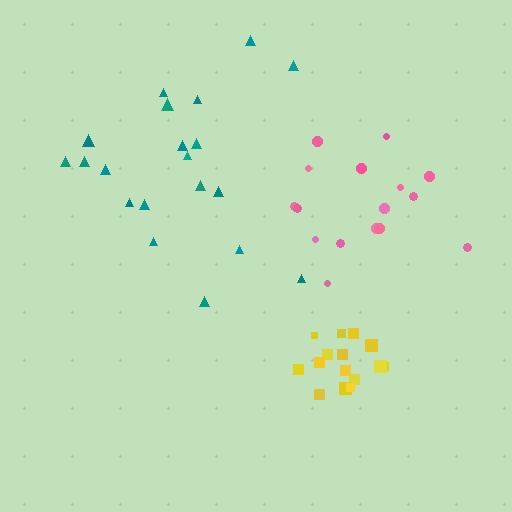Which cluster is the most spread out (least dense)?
Teal.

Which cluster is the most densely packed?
Yellow.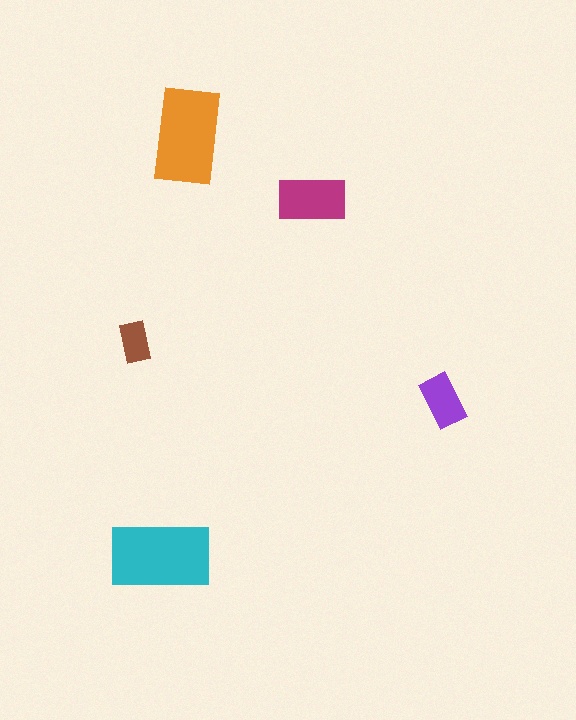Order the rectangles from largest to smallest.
the cyan one, the orange one, the magenta one, the purple one, the brown one.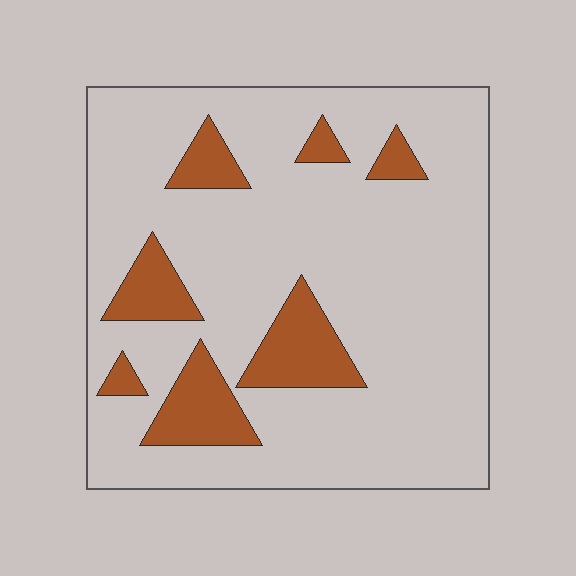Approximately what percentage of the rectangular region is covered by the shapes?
Approximately 15%.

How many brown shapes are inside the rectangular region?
7.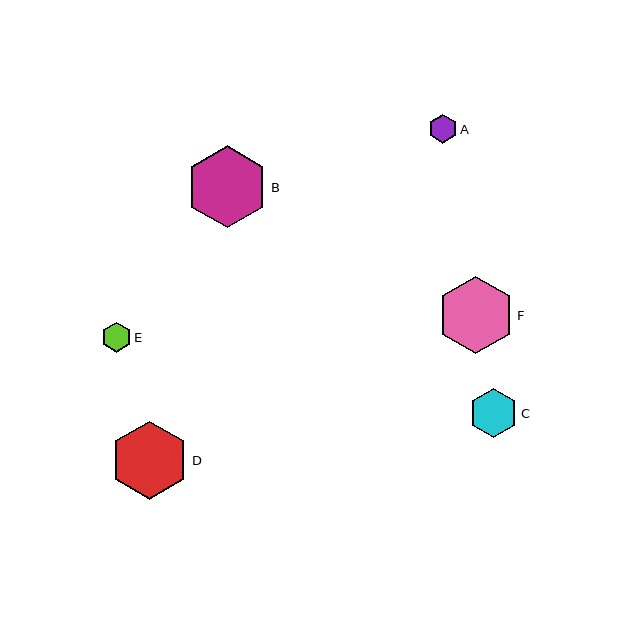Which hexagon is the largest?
Hexagon B is the largest with a size of approximately 82 pixels.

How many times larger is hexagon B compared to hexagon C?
Hexagon B is approximately 1.7 times the size of hexagon C.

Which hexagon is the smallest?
Hexagon A is the smallest with a size of approximately 28 pixels.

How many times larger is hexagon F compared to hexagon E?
Hexagon F is approximately 2.6 times the size of hexagon E.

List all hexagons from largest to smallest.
From largest to smallest: B, D, F, C, E, A.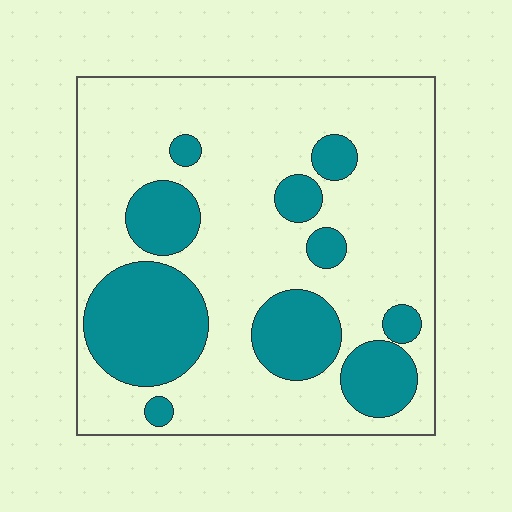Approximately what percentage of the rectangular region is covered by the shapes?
Approximately 30%.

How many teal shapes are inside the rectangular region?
10.